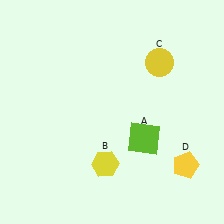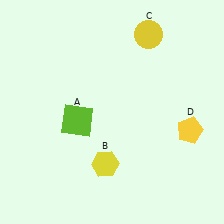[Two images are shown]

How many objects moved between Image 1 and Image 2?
3 objects moved between the two images.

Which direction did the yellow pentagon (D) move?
The yellow pentagon (D) moved up.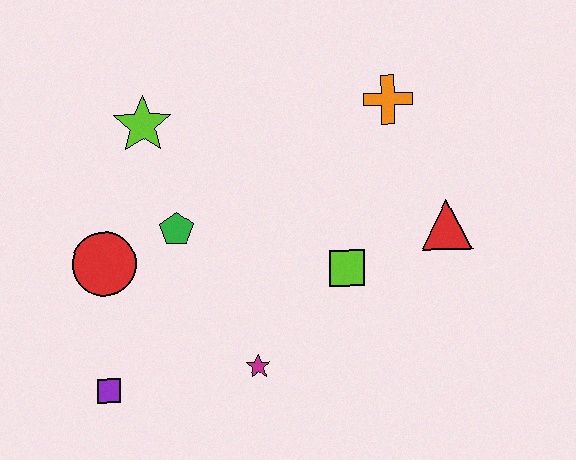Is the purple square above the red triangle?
No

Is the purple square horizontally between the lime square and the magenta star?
No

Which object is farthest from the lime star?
The red triangle is farthest from the lime star.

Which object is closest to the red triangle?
The lime square is closest to the red triangle.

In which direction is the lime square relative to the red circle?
The lime square is to the right of the red circle.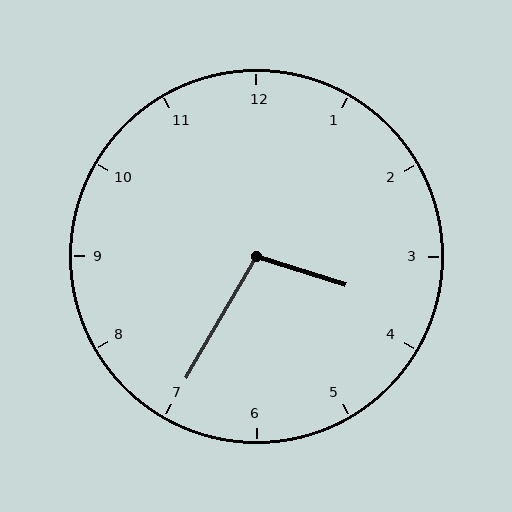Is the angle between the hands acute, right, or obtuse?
It is obtuse.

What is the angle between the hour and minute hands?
Approximately 102 degrees.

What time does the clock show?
3:35.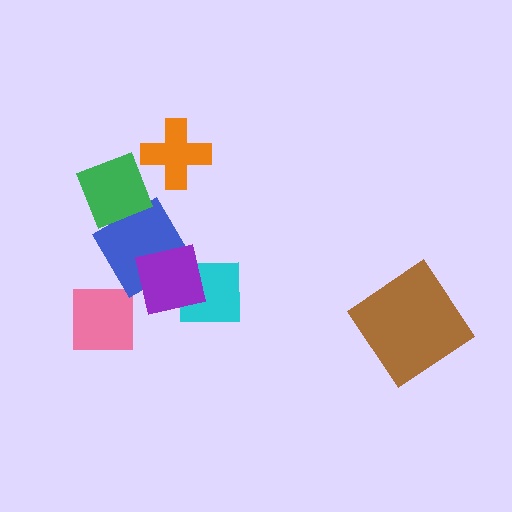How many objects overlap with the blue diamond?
2 objects overlap with the blue diamond.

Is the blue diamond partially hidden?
Yes, it is partially covered by another shape.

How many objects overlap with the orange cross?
0 objects overlap with the orange cross.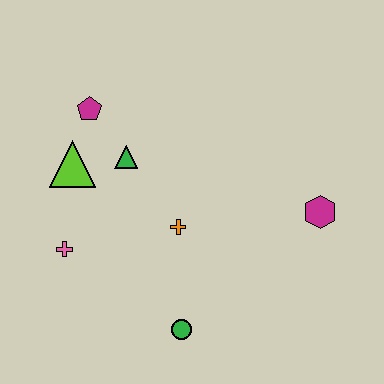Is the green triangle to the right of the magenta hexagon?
No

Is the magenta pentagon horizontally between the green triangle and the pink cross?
Yes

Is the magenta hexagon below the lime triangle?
Yes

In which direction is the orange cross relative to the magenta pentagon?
The orange cross is below the magenta pentagon.